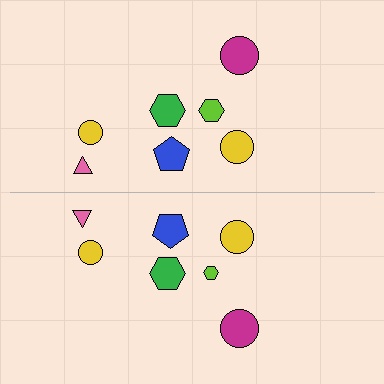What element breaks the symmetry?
The lime hexagon on the bottom side has a different size than its mirror counterpart.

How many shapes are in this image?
There are 14 shapes in this image.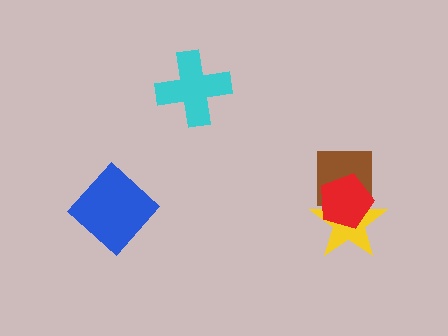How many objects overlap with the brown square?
2 objects overlap with the brown square.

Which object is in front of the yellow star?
The red pentagon is in front of the yellow star.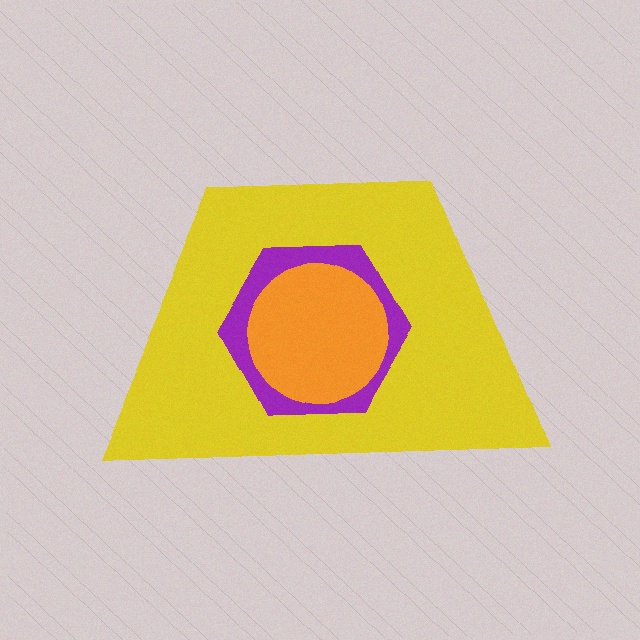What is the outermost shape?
The yellow trapezoid.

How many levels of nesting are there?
3.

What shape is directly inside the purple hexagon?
The orange circle.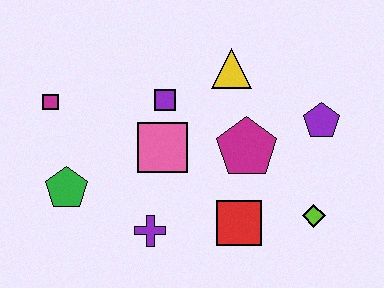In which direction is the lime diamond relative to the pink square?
The lime diamond is to the right of the pink square.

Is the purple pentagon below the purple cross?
No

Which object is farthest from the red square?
The magenta square is farthest from the red square.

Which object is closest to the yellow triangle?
The purple square is closest to the yellow triangle.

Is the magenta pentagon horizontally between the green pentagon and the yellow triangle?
No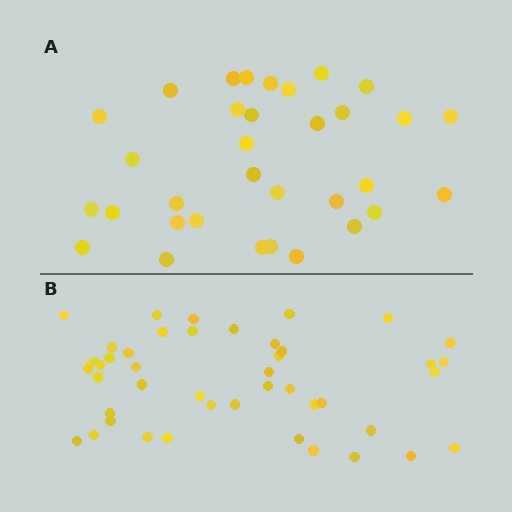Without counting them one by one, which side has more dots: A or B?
Region B (the bottom region) has more dots.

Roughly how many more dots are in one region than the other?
Region B has roughly 12 or so more dots than region A.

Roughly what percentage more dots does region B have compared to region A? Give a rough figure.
About 35% more.